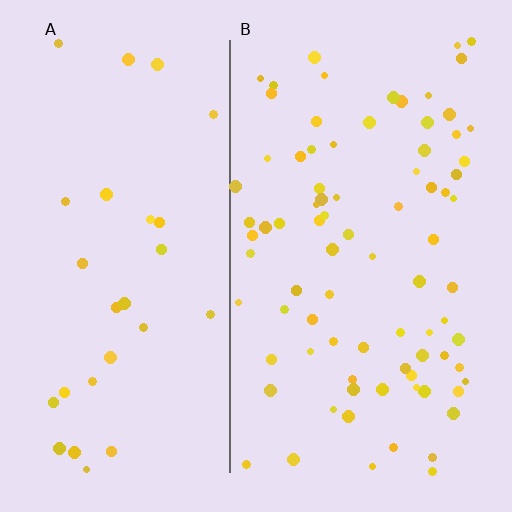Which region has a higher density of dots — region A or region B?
B (the right).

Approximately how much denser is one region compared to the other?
Approximately 2.9× — region B over region A.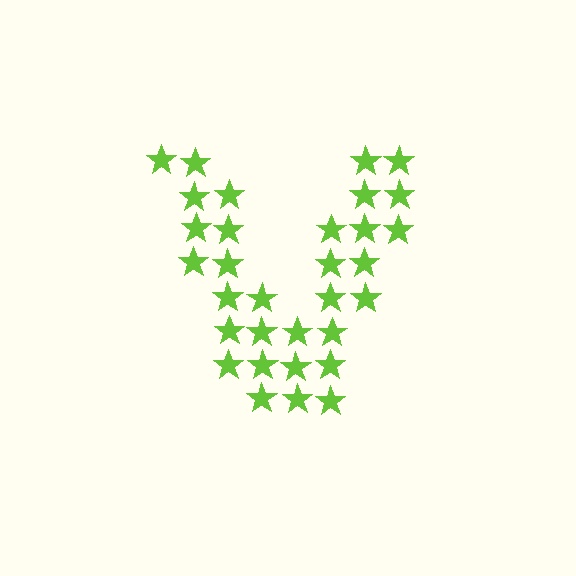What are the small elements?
The small elements are stars.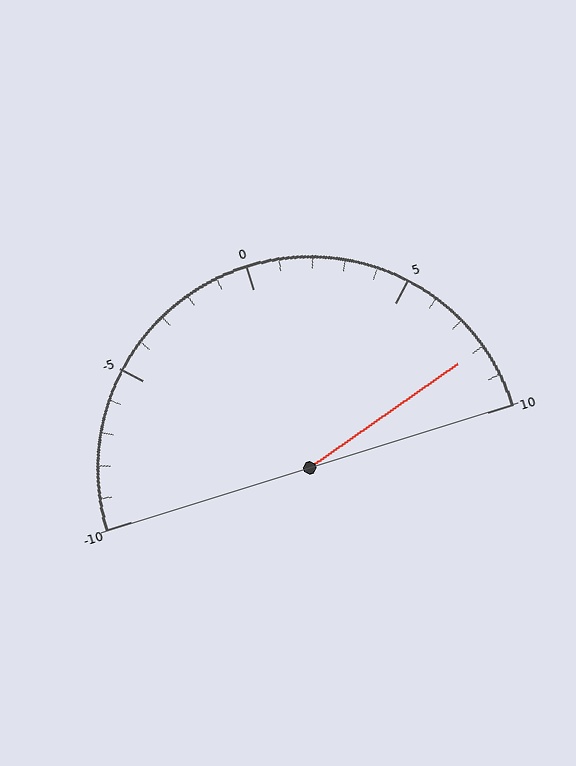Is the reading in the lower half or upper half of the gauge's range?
The reading is in the upper half of the range (-10 to 10).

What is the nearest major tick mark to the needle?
The nearest major tick mark is 10.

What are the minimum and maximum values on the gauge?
The gauge ranges from -10 to 10.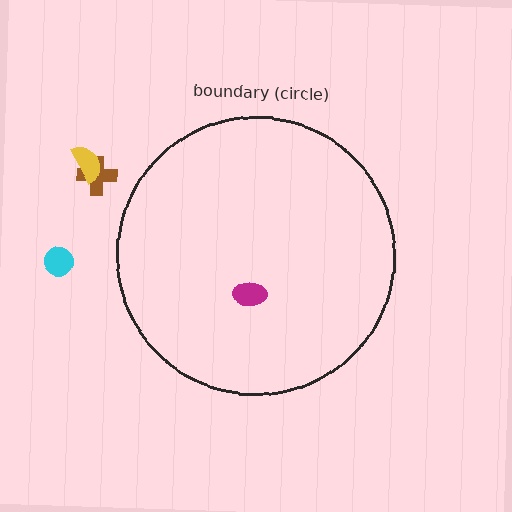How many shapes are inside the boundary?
1 inside, 3 outside.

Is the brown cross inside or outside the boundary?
Outside.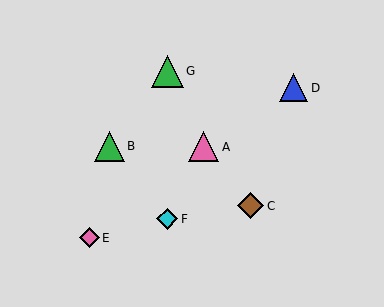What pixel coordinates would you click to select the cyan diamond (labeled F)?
Click at (167, 219) to select the cyan diamond F.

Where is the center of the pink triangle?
The center of the pink triangle is at (204, 147).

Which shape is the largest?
The green triangle (labeled G) is the largest.